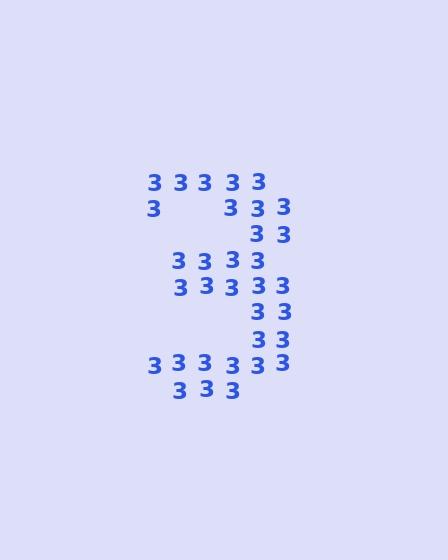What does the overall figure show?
The overall figure shows the digit 3.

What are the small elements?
The small elements are digit 3's.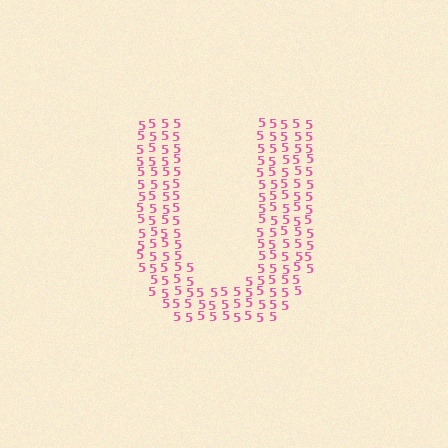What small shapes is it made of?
It is made of small digit 5's.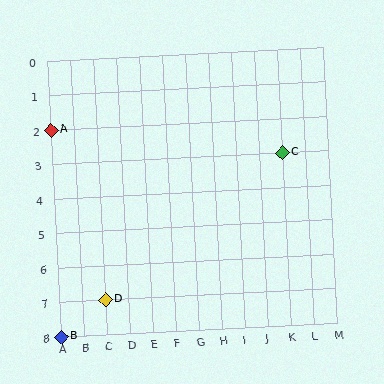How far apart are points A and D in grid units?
Points A and D are 2 columns and 5 rows apart (about 5.4 grid units diagonally).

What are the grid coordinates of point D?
Point D is at grid coordinates (C, 7).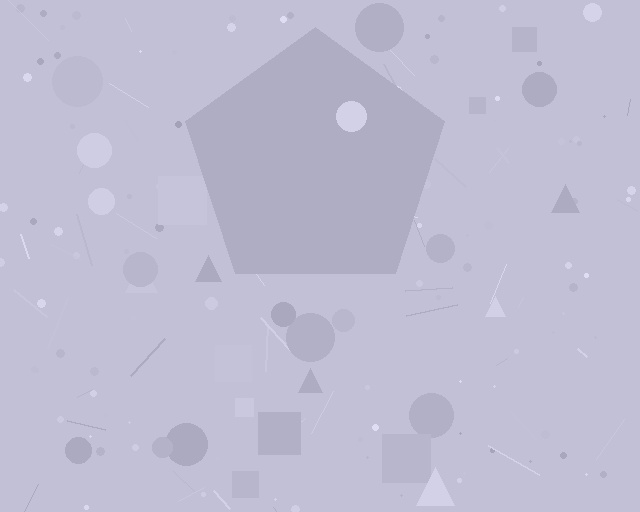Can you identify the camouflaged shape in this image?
The camouflaged shape is a pentagon.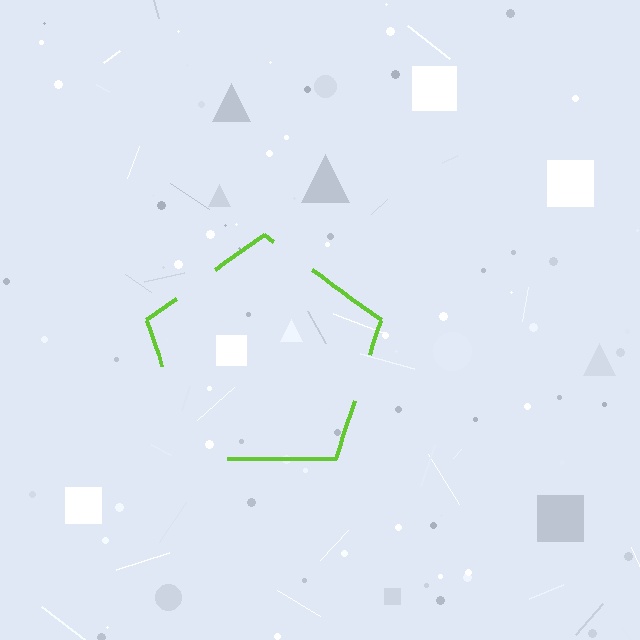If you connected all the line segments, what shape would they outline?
They would outline a pentagon.